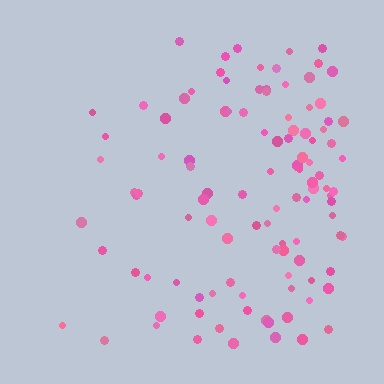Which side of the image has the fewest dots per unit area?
The left.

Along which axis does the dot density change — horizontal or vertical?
Horizontal.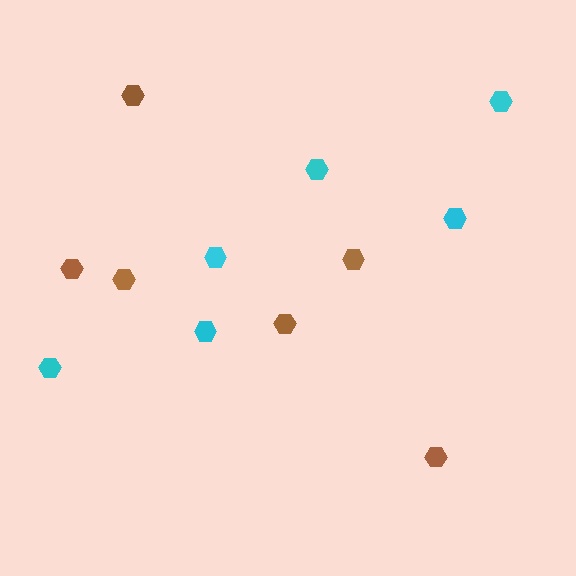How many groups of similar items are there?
There are 2 groups: one group of cyan hexagons (6) and one group of brown hexagons (6).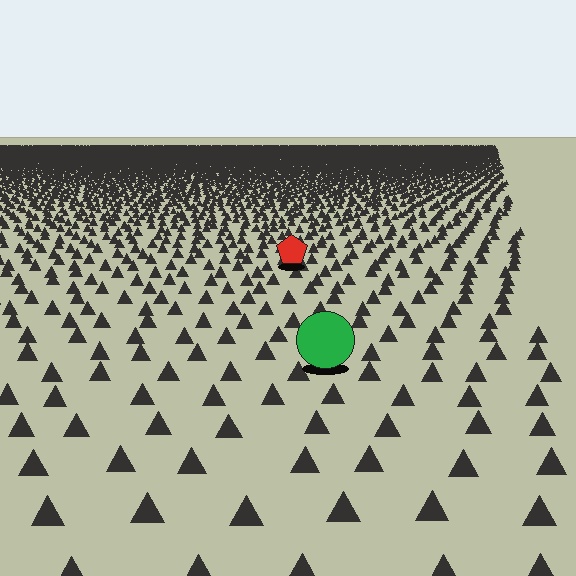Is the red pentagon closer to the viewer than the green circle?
No. The green circle is closer — you can tell from the texture gradient: the ground texture is coarser near it.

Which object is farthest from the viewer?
The red pentagon is farthest from the viewer. It appears smaller and the ground texture around it is denser.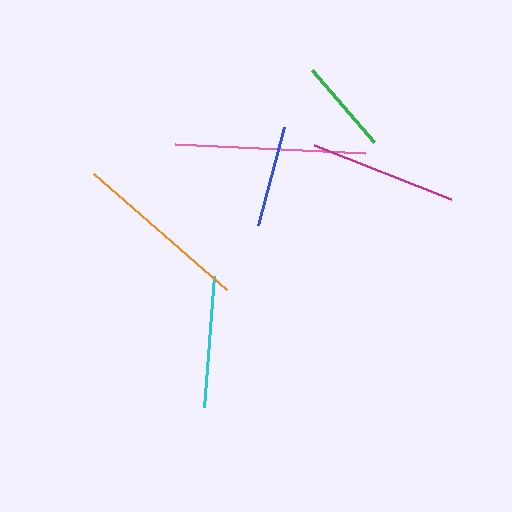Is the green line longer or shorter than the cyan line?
The cyan line is longer than the green line.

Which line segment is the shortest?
The green line is the shortest at approximately 95 pixels.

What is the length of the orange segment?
The orange segment is approximately 176 pixels long.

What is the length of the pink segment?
The pink segment is approximately 190 pixels long.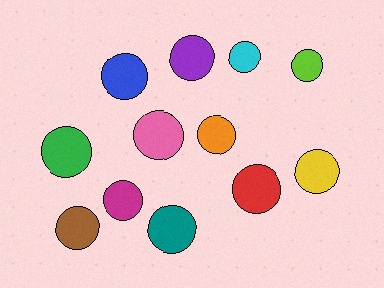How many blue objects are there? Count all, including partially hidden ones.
There is 1 blue object.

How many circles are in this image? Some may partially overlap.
There are 12 circles.